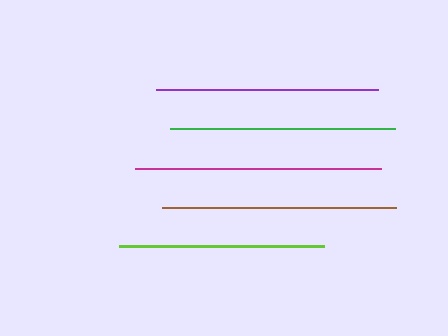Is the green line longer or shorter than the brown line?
The brown line is longer than the green line.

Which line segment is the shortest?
The lime line is the shortest at approximately 205 pixels.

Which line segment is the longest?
The magenta line is the longest at approximately 246 pixels.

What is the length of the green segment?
The green segment is approximately 224 pixels long.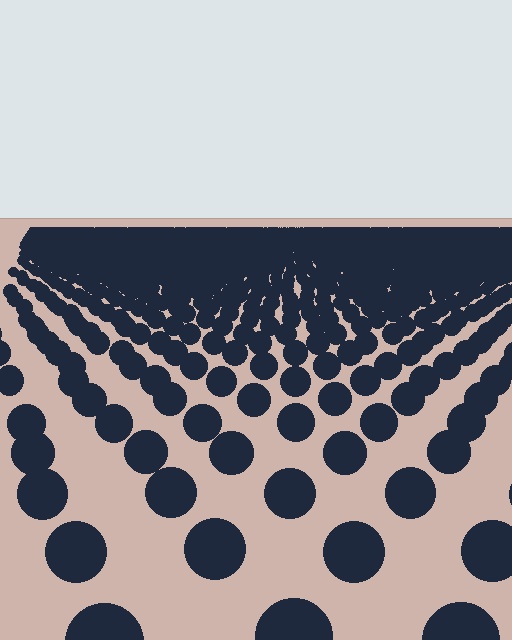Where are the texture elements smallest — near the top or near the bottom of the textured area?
Near the top.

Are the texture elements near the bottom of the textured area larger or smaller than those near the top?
Larger. Near the bottom, elements are closer to the viewer and appear at a bigger on-screen size.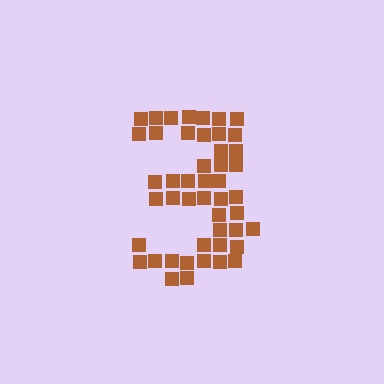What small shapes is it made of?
It is made of small squares.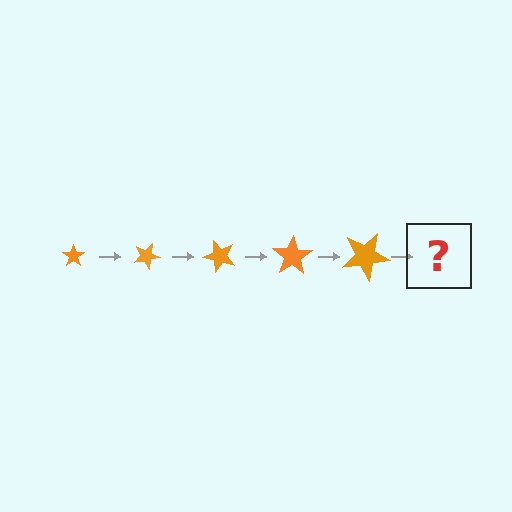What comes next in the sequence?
The next element should be a star, larger than the previous one and rotated 125 degrees from the start.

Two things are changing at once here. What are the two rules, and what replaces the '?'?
The two rules are that the star grows larger each step and it rotates 25 degrees each step. The '?' should be a star, larger than the previous one and rotated 125 degrees from the start.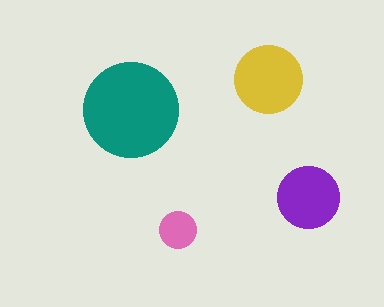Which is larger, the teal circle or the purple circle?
The teal one.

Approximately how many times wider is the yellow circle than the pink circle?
About 2 times wider.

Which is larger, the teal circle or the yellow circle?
The teal one.